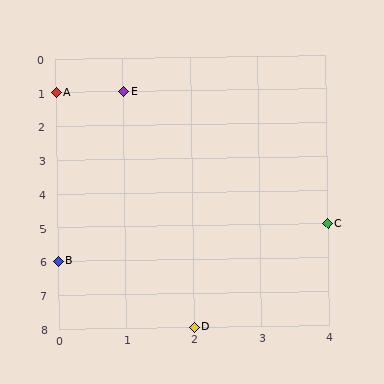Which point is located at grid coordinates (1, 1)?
Point E is at (1, 1).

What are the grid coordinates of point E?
Point E is at grid coordinates (1, 1).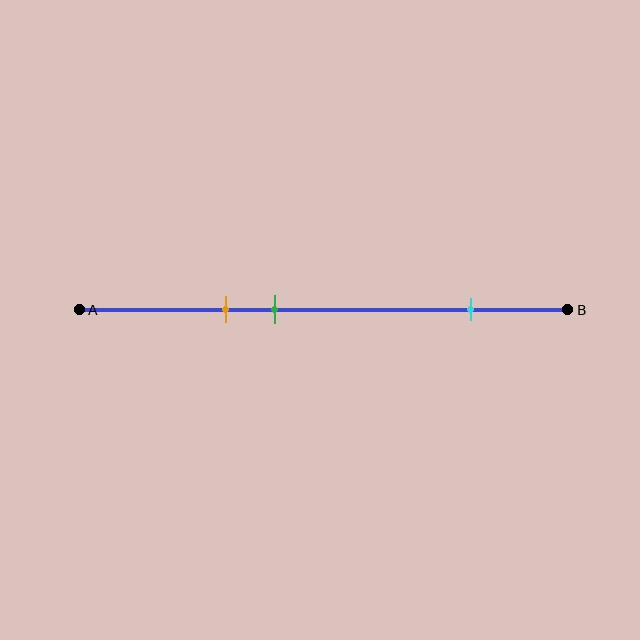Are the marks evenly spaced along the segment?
No, the marks are not evenly spaced.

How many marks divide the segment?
There are 3 marks dividing the segment.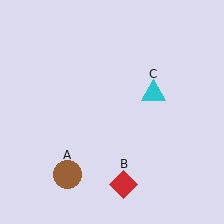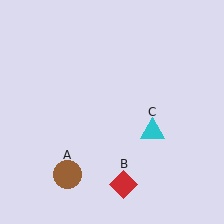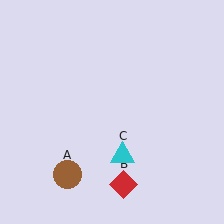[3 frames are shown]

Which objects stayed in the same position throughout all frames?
Brown circle (object A) and red diamond (object B) remained stationary.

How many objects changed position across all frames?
1 object changed position: cyan triangle (object C).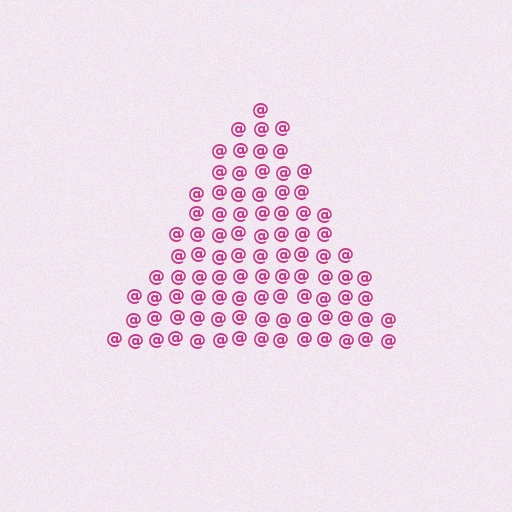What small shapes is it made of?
It is made of small at signs.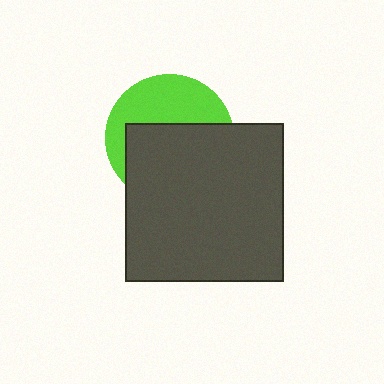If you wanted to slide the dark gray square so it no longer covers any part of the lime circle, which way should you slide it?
Slide it down — that is the most direct way to separate the two shapes.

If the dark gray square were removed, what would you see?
You would see the complete lime circle.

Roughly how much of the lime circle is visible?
A small part of it is visible (roughly 43%).